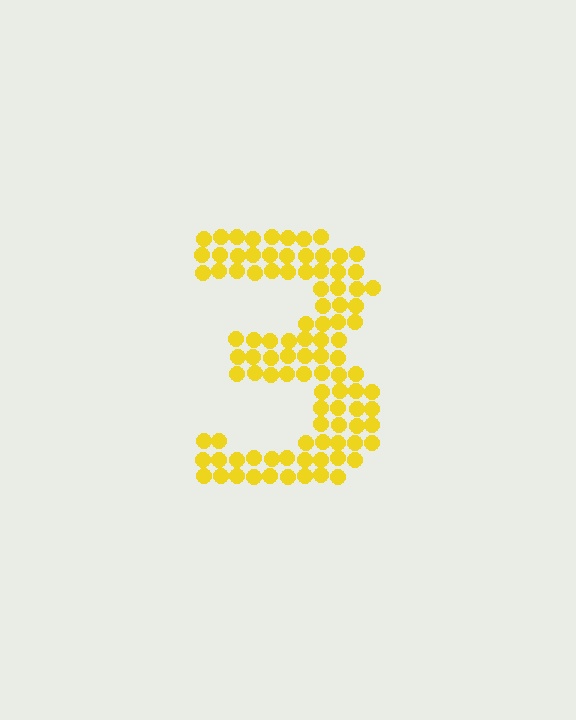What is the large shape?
The large shape is the digit 3.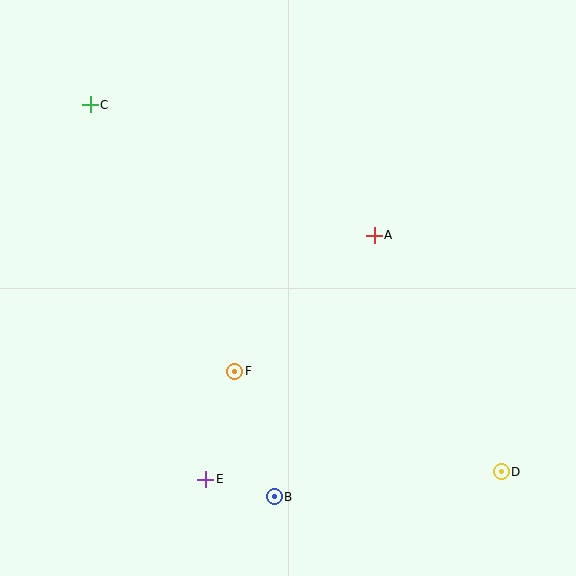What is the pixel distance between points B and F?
The distance between B and F is 132 pixels.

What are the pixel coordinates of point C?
Point C is at (90, 105).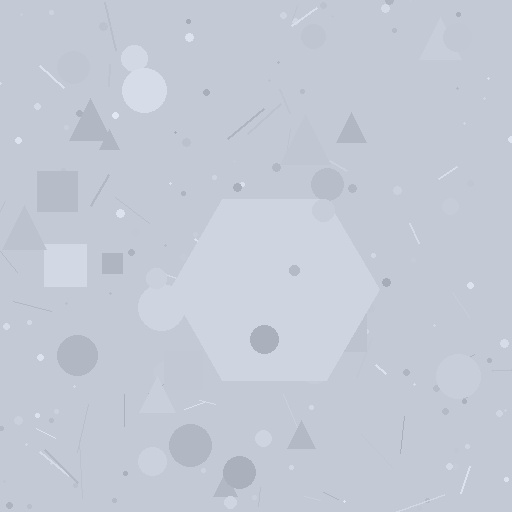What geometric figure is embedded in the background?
A hexagon is embedded in the background.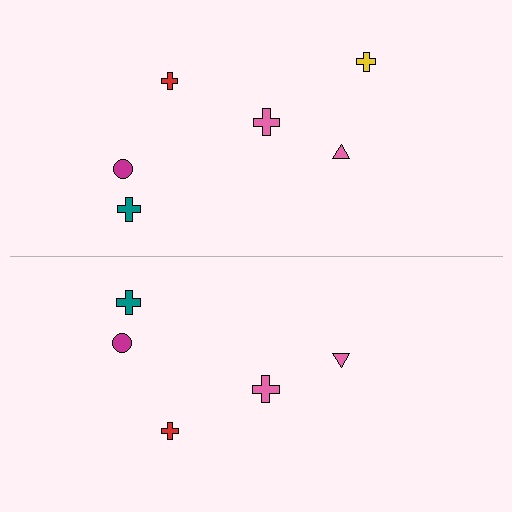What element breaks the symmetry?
A yellow cross is missing from the bottom side.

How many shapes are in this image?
There are 11 shapes in this image.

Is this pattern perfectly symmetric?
No, the pattern is not perfectly symmetric. A yellow cross is missing from the bottom side.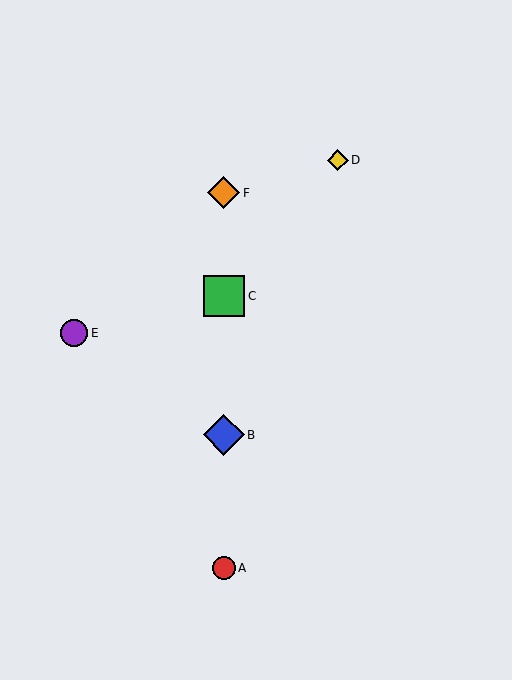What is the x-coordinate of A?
Object A is at x≈224.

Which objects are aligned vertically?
Objects A, B, C, F are aligned vertically.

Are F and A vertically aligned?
Yes, both are at x≈224.